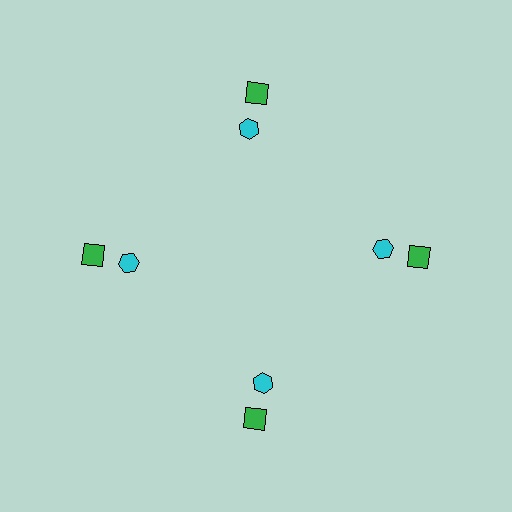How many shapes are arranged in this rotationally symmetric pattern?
There are 8 shapes, arranged in 4 groups of 2.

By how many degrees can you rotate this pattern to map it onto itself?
The pattern maps onto itself every 90 degrees of rotation.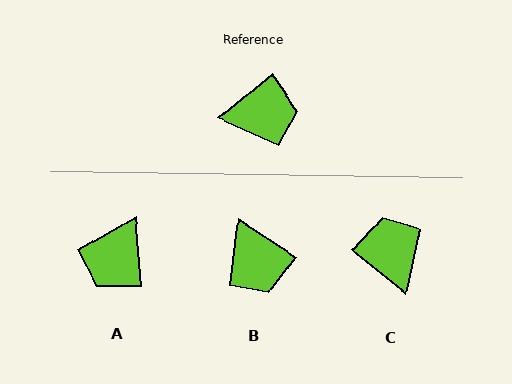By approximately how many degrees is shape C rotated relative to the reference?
Approximately 102 degrees counter-clockwise.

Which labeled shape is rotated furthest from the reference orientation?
A, about 125 degrees away.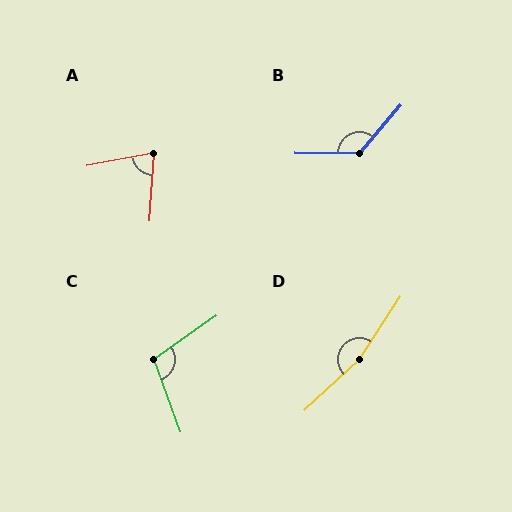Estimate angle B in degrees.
Approximately 130 degrees.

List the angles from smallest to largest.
A (76°), C (106°), B (130°), D (166°).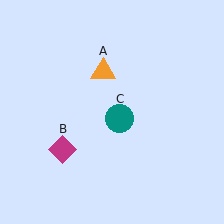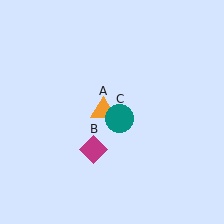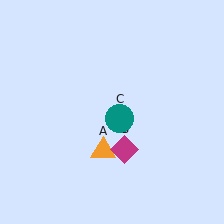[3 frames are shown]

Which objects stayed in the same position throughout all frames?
Teal circle (object C) remained stationary.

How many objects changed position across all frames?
2 objects changed position: orange triangle (object A), magenta diamond (object B).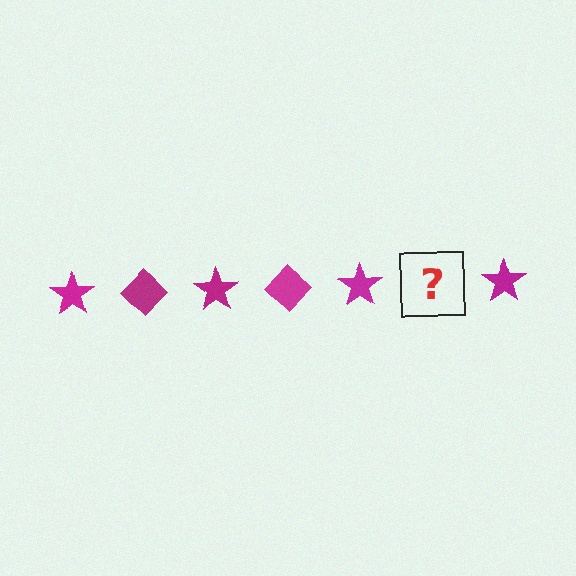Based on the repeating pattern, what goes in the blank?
The blank should be a magenta diamond.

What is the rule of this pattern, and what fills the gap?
The rule is that the pattern cycles through star, diamond shapes in magenta. The gap should be filled with a magenta diamond.